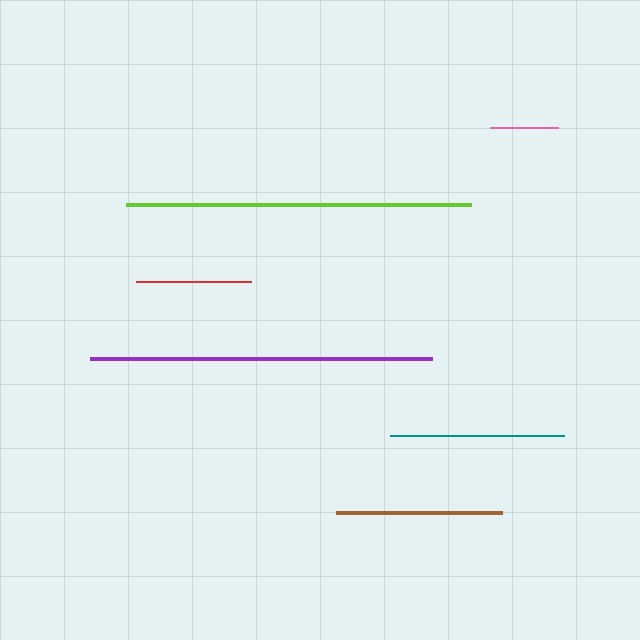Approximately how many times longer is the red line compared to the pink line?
The red line is approximately 1.7 times the length of the pink line.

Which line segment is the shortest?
The pink line is the shortest at approximately 67 pixels.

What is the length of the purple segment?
The purple segment is approximately 342 pixels long.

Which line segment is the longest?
The lime line is the longest at approximately 345 pixels.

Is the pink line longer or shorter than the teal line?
The teal line is longer than the pink line.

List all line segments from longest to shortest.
From longest to shortest: lime, purple, teal, brown, red, pink.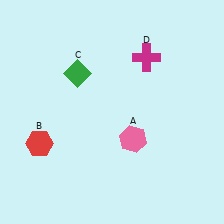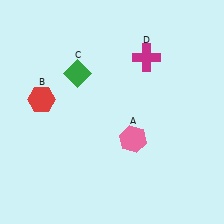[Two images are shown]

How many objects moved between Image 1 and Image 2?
1 object moved between the two images.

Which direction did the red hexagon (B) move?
The red hexagon (B) moved up.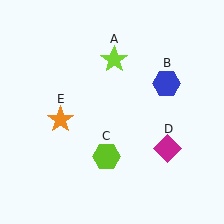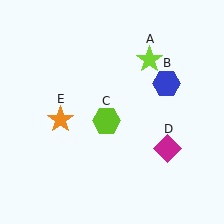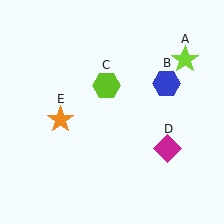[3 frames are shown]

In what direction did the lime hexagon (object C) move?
The lime hexagon (object C) moved up.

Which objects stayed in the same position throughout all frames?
Blue hexagon (object B) and magenta diamond (object D) and orange star (object E) remained stationary.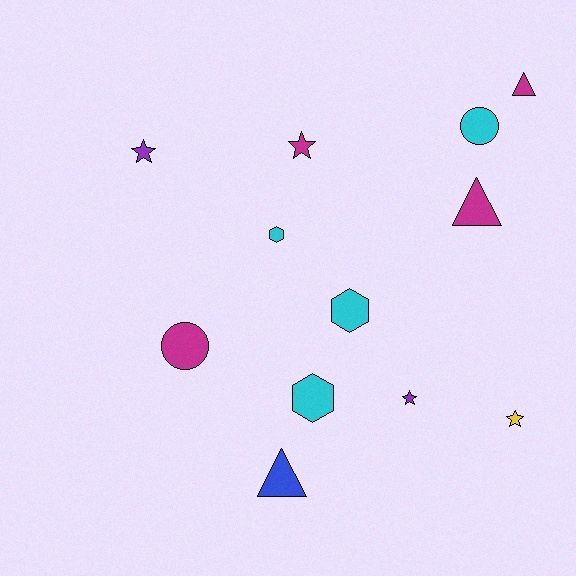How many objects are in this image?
There are 12 objects.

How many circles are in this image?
There are 2 circles.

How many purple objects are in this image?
There are 2 purple objects.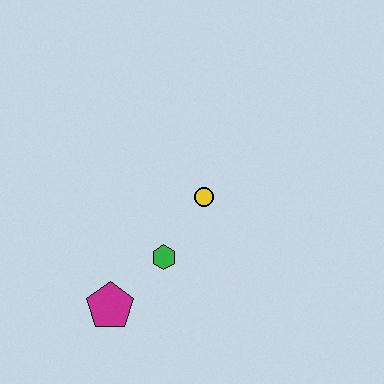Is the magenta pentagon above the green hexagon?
No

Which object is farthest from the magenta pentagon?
The yellow circle is farthest from the magenta pentagon.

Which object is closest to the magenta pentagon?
The green hexagon is closest to the magenta pentagon.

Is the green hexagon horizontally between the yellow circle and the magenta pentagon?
Yes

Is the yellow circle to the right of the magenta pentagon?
Yes